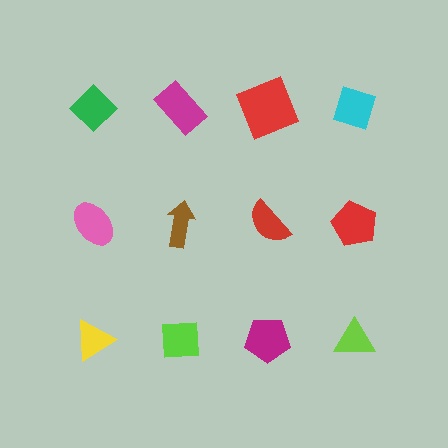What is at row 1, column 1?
A green diamond.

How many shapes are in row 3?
4 shapes.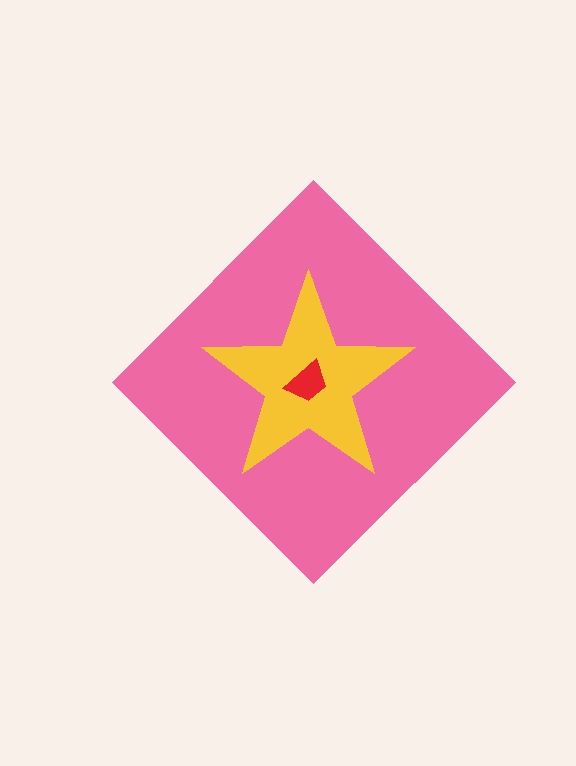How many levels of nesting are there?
3.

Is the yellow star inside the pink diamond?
Yes.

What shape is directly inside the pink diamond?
The yellow star.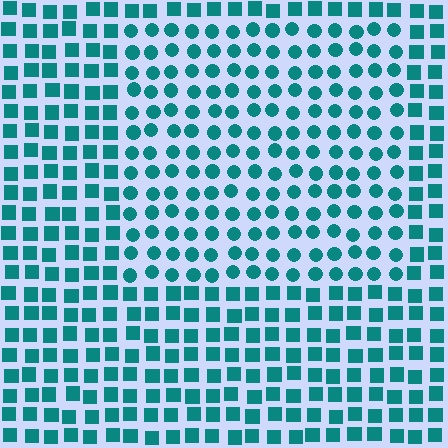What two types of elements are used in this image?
The image uses circles inside the rectangle region and squares outside it.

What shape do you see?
I see a rectangle.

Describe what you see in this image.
The image is filled with small teal elements arranged in a uniform grid. A rectangle-shaped region contains circles, while the surrounding area contains squares. The boundary is defined purely by the change in element shape.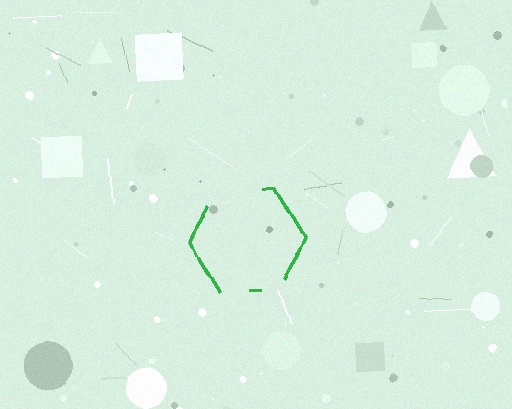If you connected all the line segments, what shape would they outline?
They would outline a hexagon.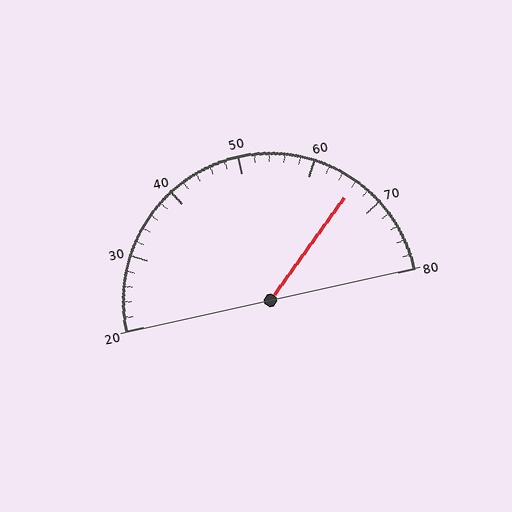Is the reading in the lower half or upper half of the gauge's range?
The reading is in the upper half of the range (20 to 80).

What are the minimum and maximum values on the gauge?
The gauge ranges from 20 to 80.